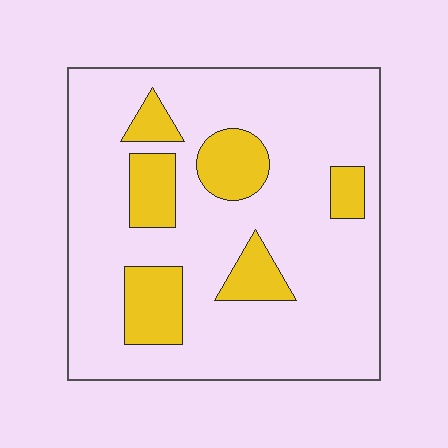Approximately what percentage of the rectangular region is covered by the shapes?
Approximately 20%.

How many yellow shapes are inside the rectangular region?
6.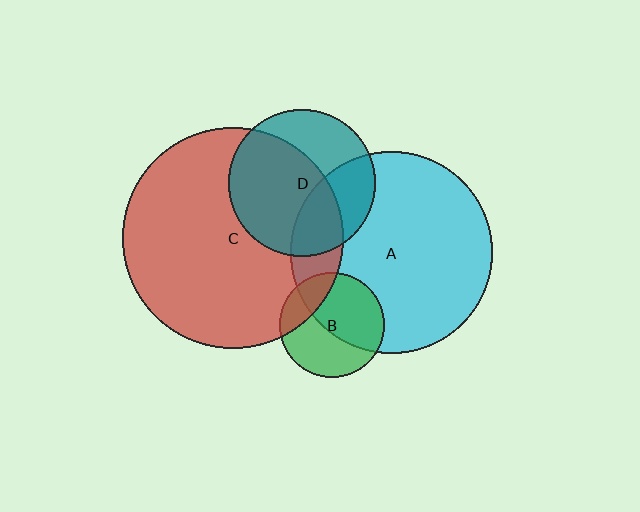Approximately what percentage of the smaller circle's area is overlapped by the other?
Approximately 35%.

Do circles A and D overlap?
Yes.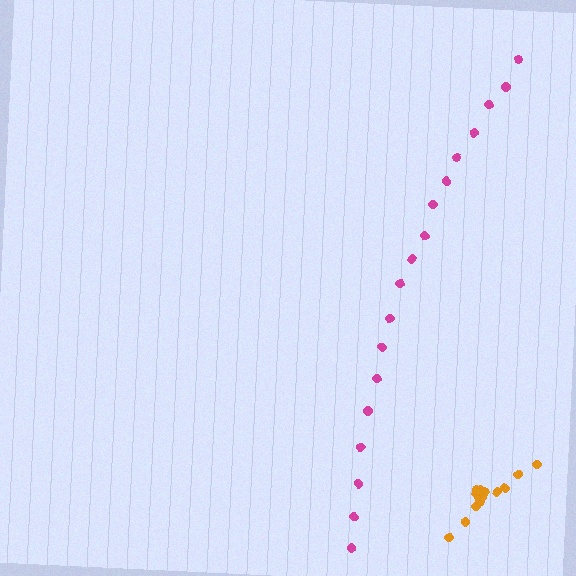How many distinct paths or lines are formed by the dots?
There are 2 distinct paths.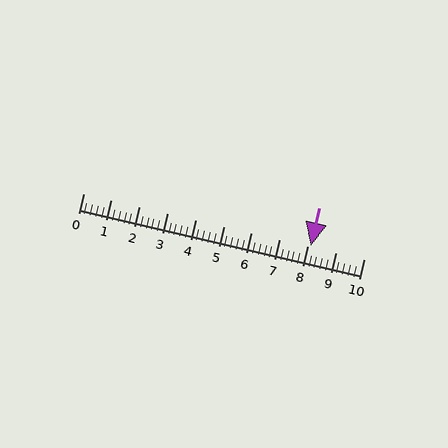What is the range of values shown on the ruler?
The ruler shows values from 0 to 10.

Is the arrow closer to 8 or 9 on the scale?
The arrow is closer to 8.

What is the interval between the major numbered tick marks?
The major tick marks are spaced 1 units apart.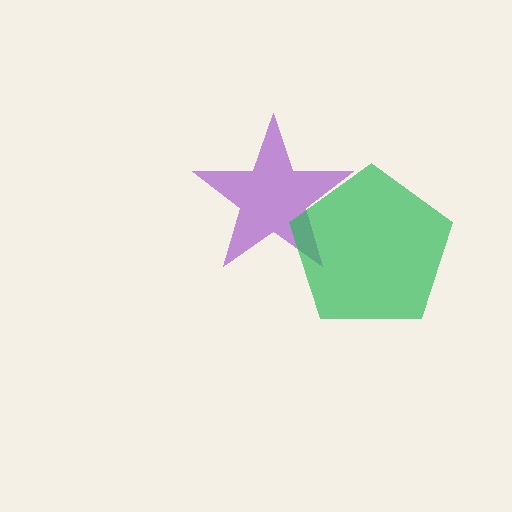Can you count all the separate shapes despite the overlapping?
Yes, there are 2 separate shapes.